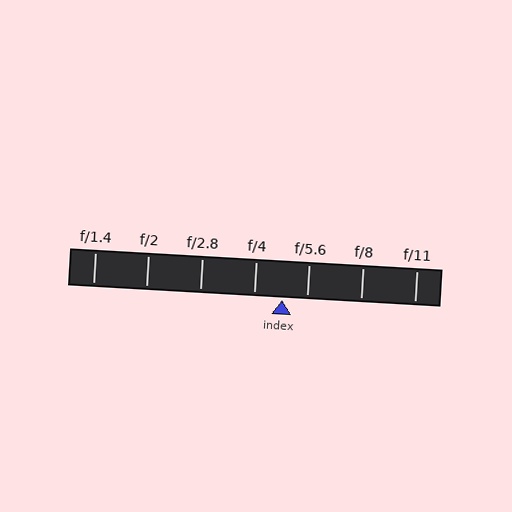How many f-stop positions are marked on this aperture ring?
There are 7 f-stop positions marked.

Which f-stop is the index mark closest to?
The index mark is closest to f/5.6.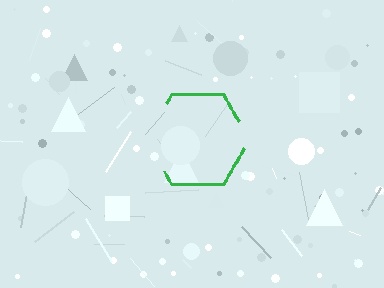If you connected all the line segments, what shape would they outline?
They would outline a hexagon.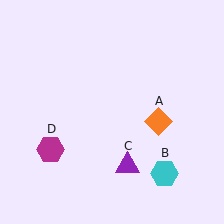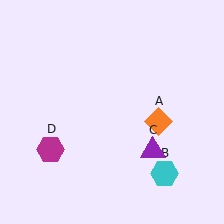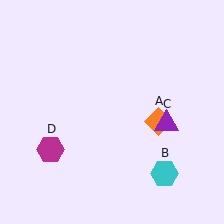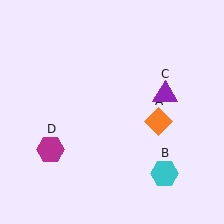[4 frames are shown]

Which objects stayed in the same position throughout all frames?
Orange diamond (object A) and cyan hexagon (object B) and magenta hexagon (object D) remained stationary.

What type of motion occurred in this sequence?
The purple triangle (object C) rotated counterclockwise around the center of the scene.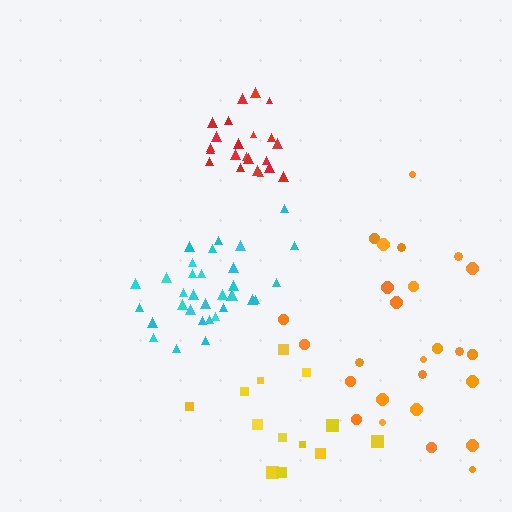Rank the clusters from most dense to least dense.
red, cyan, yellow, orange.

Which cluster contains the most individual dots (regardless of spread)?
Cyan (33).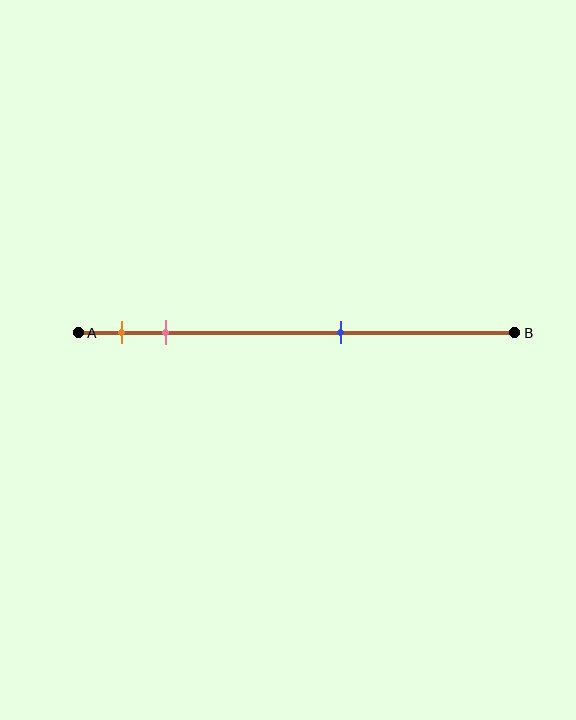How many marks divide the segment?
There are 3 marks dividing the segment.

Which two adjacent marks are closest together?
The orange and pink marks are the closest adjacent pair.